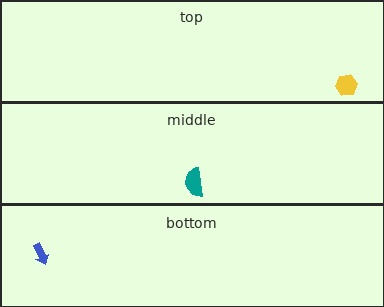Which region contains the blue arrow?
The bottom region.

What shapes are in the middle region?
The teal semicircle.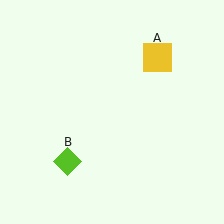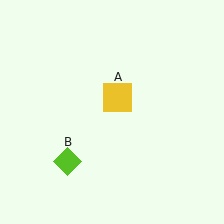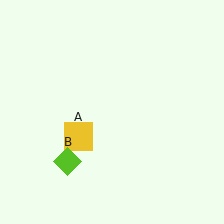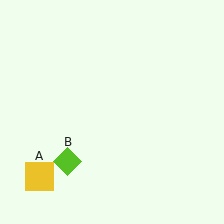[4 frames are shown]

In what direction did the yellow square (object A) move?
The yellow square (object A) moved down and to the left.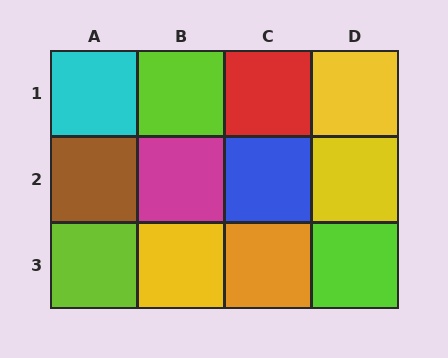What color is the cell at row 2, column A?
Brown.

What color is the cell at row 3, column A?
Lime.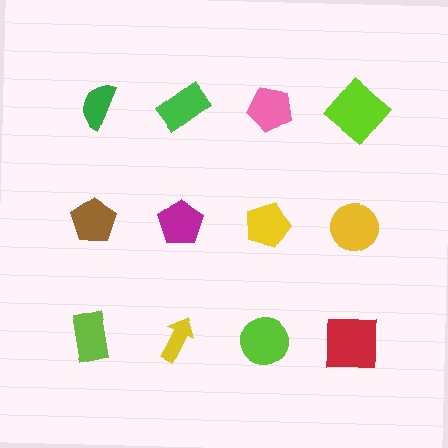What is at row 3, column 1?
A lime rectangle.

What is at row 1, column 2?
A green rectangle.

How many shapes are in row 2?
4 shapes.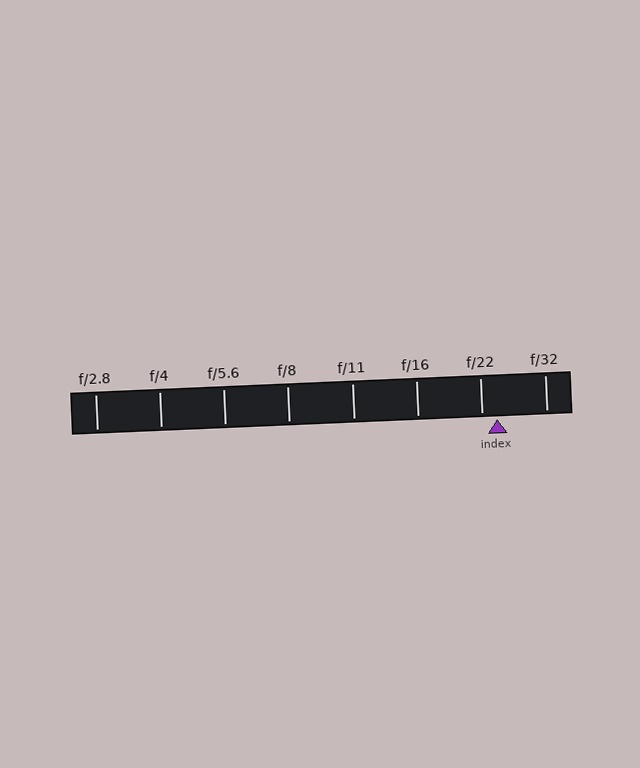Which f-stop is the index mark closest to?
The index mark is closest to f/22.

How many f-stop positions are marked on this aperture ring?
There are 8 f-stop positions marked.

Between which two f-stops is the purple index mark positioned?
The index mark is between f/22 and f/32.